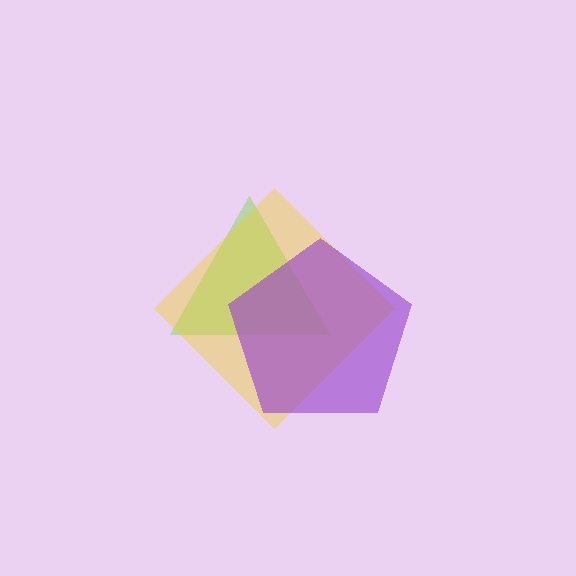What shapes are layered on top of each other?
The layered shapes are: a lime triangle, a yellow diamond, a purple pentagon.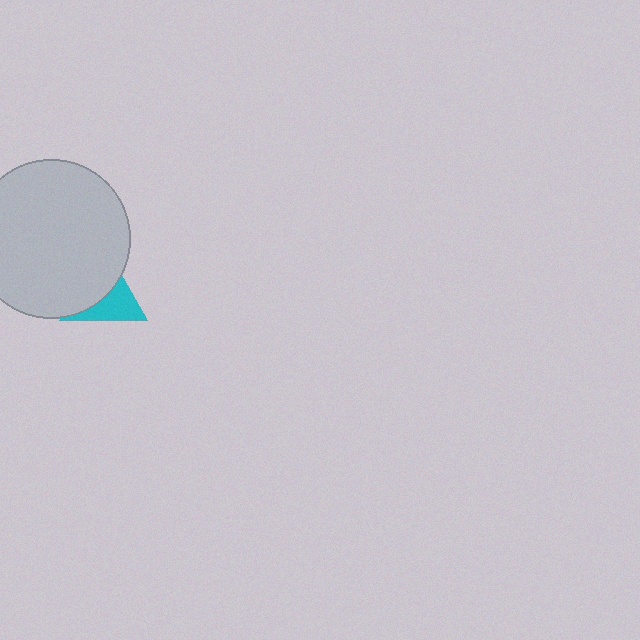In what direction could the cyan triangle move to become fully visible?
The cyan triangle could move toward the lower-right. That would shift it out from behind the light gray circle entirely.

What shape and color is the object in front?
The object in front is a light gray circle.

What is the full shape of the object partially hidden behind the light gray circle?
The partially hidden object is a cyan triangle.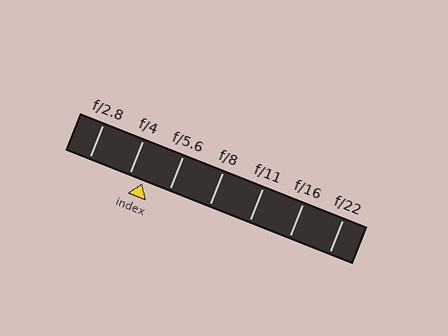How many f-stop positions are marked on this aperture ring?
There are 7 f-stop positions marked.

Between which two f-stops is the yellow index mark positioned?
The index mark is between f/4 and f/5.6.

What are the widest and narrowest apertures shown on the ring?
The widest aperture shown is f/2.8 and the narrowest is f/22.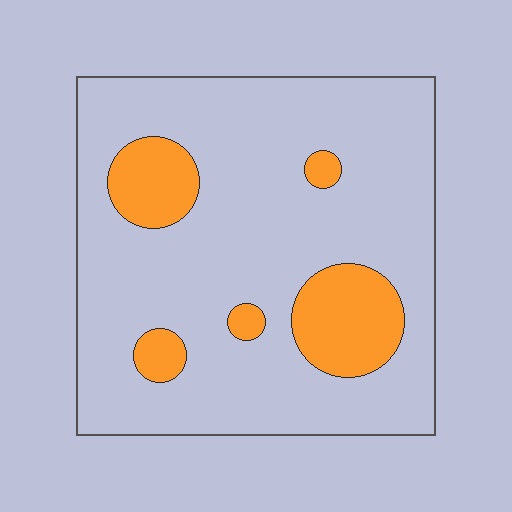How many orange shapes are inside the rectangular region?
5.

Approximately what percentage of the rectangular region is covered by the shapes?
Approximately 15%.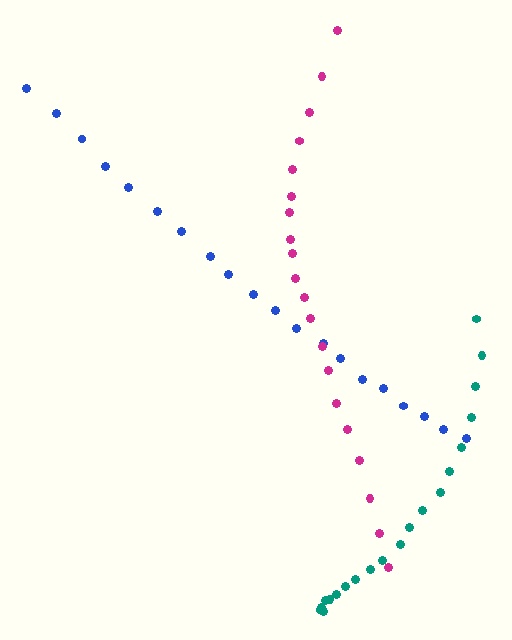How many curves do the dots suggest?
There are 3 distinct paths.